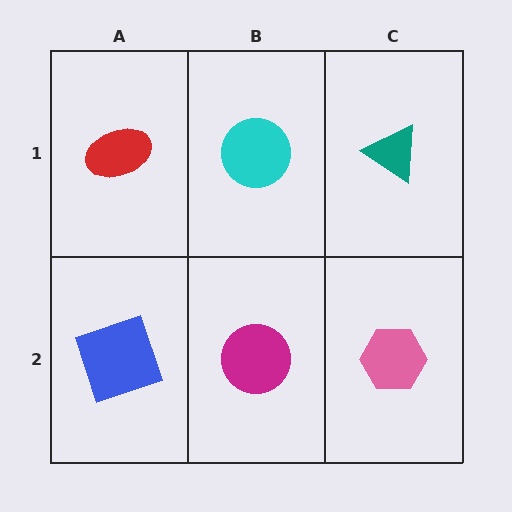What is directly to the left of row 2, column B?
A blue square.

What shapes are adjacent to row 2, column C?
A teal triangle (row 1, column C), a magenta circle (row 2, column B).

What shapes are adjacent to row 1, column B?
A magenta circle (row 2, column B), a red ellipse (row 1, column A), a teal triangle (row 1, column C).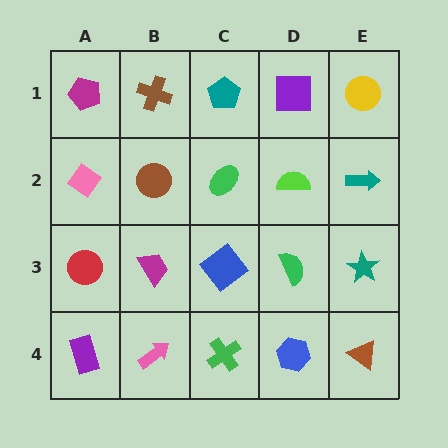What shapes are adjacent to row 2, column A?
A magenta pentagon (row 1, column A), a red circle (row 3, column A), a brown circle (row 2, column B).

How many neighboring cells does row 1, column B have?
3.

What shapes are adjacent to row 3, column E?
A teal arrow (row 2, column E), a brown triangle (row 4, column E), a green semicircle (row 3, column D).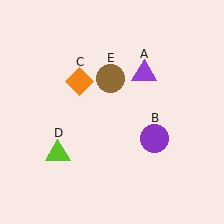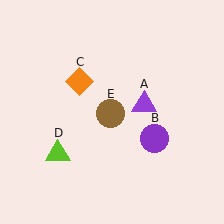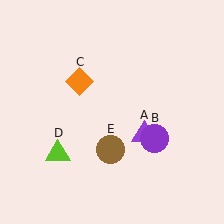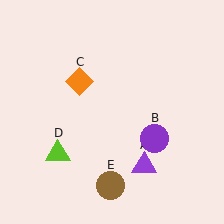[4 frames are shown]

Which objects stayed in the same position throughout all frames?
Purple circle (object B) and orange diamond (object C) and lime triangle (object D) remained stationary.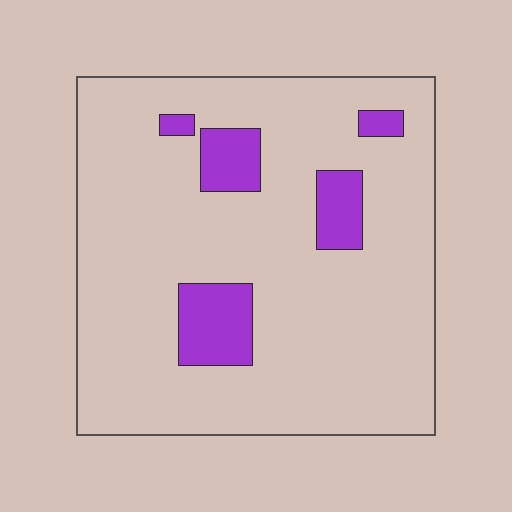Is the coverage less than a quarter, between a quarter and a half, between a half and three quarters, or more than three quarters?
Less than a quarter.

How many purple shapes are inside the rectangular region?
5.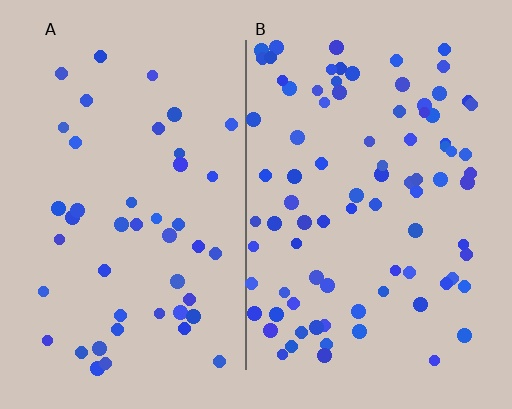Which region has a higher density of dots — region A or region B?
B (the right).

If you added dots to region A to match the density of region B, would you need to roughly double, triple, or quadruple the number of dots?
Approximately double.